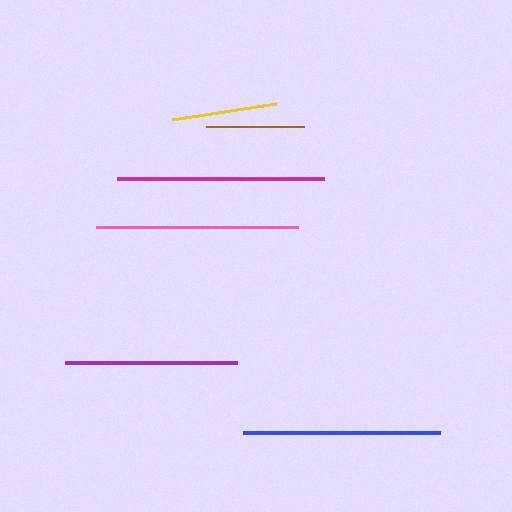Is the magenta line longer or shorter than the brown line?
The magenta line is longer than the brown line.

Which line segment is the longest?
The magenta line is the longest at approximately 207 pixels.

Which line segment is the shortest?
The brown line is the shortest at approximately 98 pixels.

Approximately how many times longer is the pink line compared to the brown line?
The pink line is approximately 2.1 times the length of the brown line.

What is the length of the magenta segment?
The magenta segment is approximately 207 pixels long.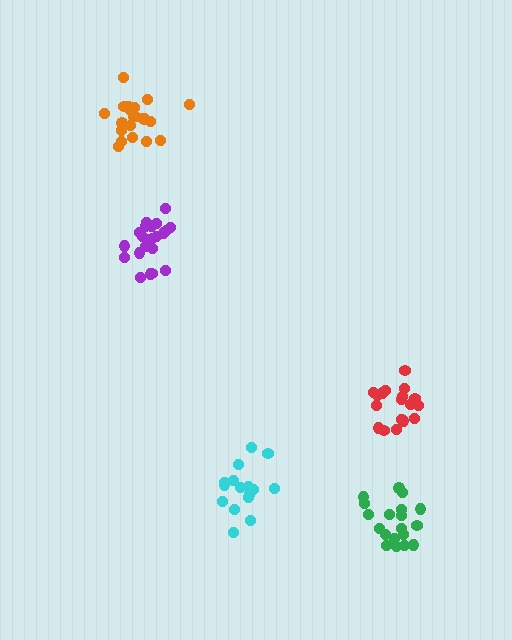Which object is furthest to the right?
The green cluster is rightmost.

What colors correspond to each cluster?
The clusters are colored: red, orange, green, cyan, purple.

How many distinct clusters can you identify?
There are 5 distinct clusters.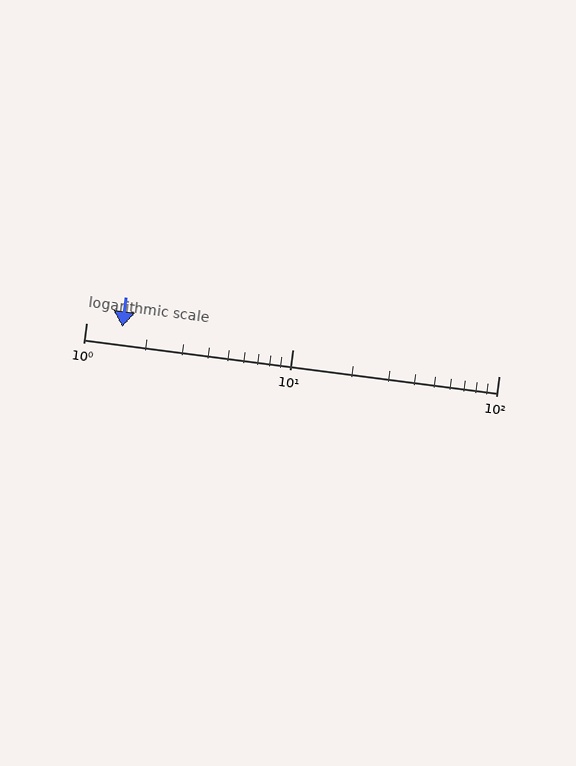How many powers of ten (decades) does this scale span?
The scale spans 2 decades, from 1 to 100.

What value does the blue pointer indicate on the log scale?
The pointer indicates approximately 1.5.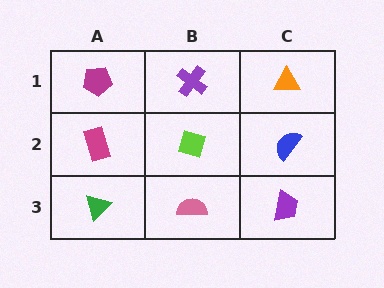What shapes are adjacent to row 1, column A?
A magenta rectangle (row 2, column A), a purple cross (row 1, column B).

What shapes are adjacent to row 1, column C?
A blue semicircle (row 2, column C), a purple cross (row 1, column B).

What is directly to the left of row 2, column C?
A lime diamond.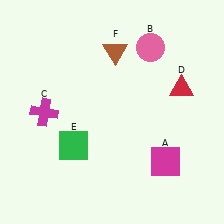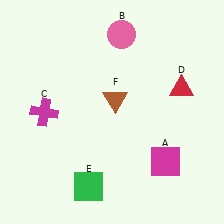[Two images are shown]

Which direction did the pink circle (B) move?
The pink circle (B) moved left.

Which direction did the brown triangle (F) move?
The brown triangle (F) moved down.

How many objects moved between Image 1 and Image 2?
3 objects moved between the two images.